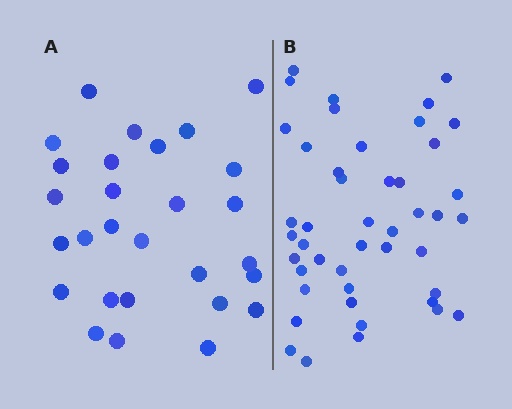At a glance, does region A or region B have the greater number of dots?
Region B (the right region) has more dots.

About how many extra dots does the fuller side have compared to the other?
Region B has approximately 15 more dots than region A.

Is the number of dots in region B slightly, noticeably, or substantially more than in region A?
Region B has substantially more. The ratio is roughly 1.6 to 1.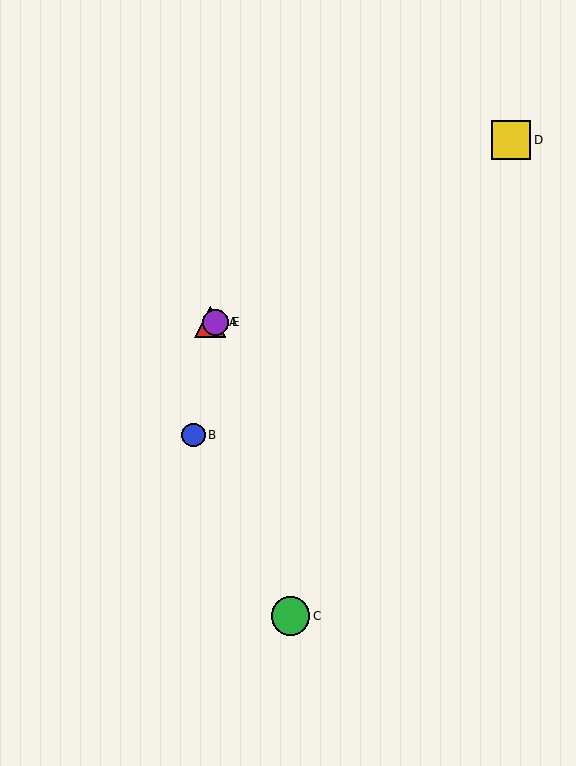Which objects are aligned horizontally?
Objects A, E are aligned horizontally.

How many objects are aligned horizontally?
2 objects (A, E) are aligned horizontally.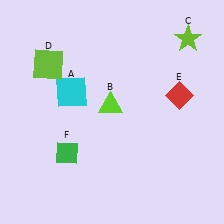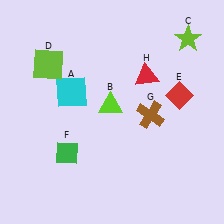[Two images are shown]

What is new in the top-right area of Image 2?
A red triangle (H) was added in the top-right area of Image 2.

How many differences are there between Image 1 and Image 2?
There are 2 differences between the two images.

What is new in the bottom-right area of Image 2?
A brown cross (G) was added in the bottom-right area of Image 2.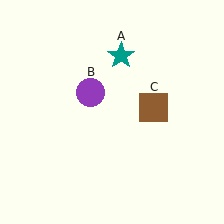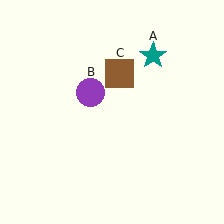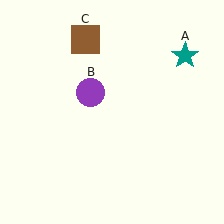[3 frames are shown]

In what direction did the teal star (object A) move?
The teal star (object A) moved right.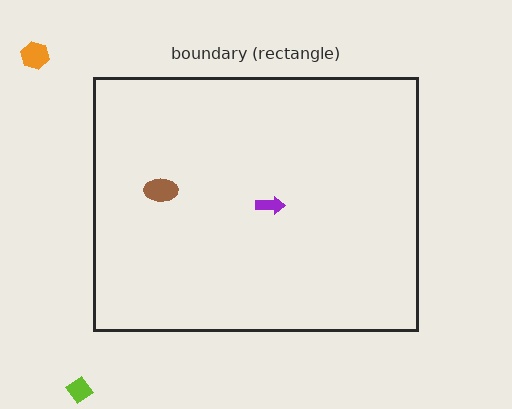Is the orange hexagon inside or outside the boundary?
Outside.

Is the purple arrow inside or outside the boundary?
Inside.